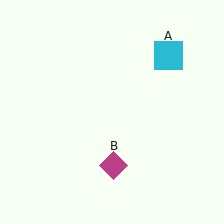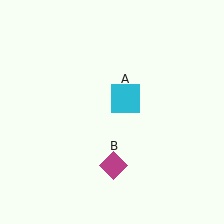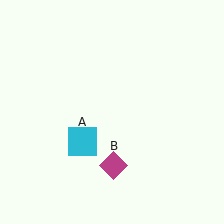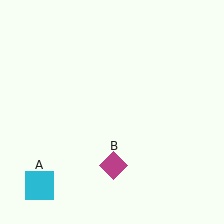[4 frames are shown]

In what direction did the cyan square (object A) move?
The cyan square (object A) moved down and to the left.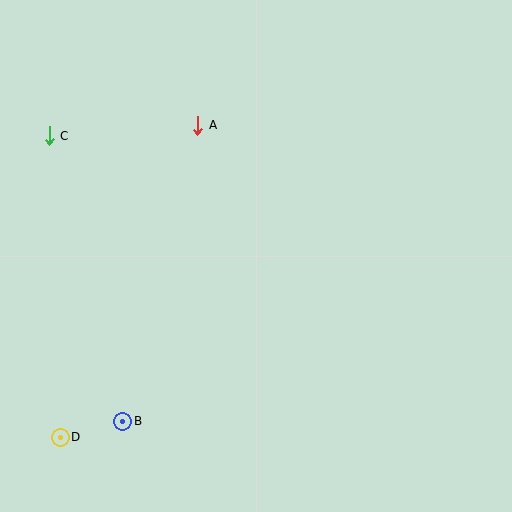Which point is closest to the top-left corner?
Point C is closest to the top-left corner.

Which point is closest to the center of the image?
Point A at (198, 125) is closest to the center.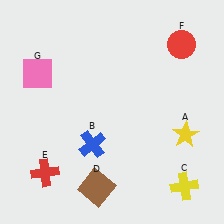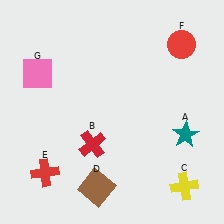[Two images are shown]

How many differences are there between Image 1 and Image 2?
There are 2 differences between the two images.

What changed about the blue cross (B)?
In Image 1, B is blue. In Image 2, it changed to red.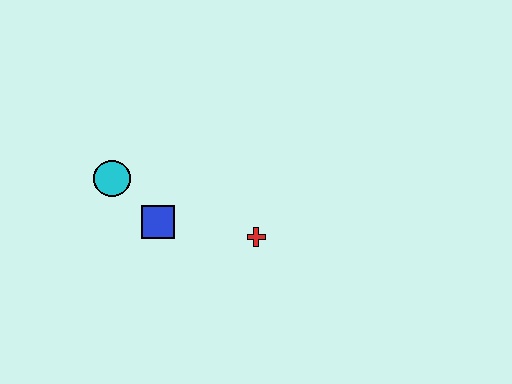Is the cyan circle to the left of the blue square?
Yes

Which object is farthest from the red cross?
The cyan circle is farthest from the red cross.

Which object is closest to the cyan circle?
The blue square is closest to the cyan circle.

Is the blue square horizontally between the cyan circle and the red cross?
Yes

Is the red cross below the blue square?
Yes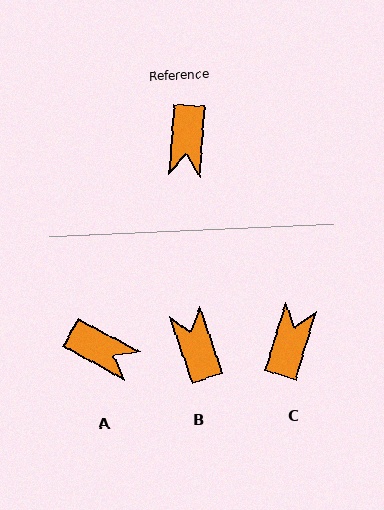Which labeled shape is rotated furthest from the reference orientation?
C, about 167 degrees away.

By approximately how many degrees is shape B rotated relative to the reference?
Approximately 157 degrees clockwise.